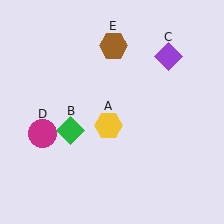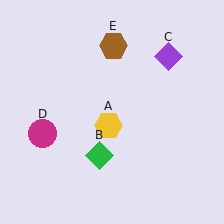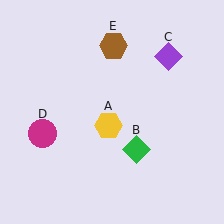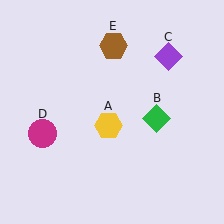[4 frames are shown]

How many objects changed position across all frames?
1 object changed position: green diamond (object B).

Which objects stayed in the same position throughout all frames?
Yellow hexagon (object A) and purple diamond (object C) and magenta circle (object D) and brown hexagon (object E) remained stationary.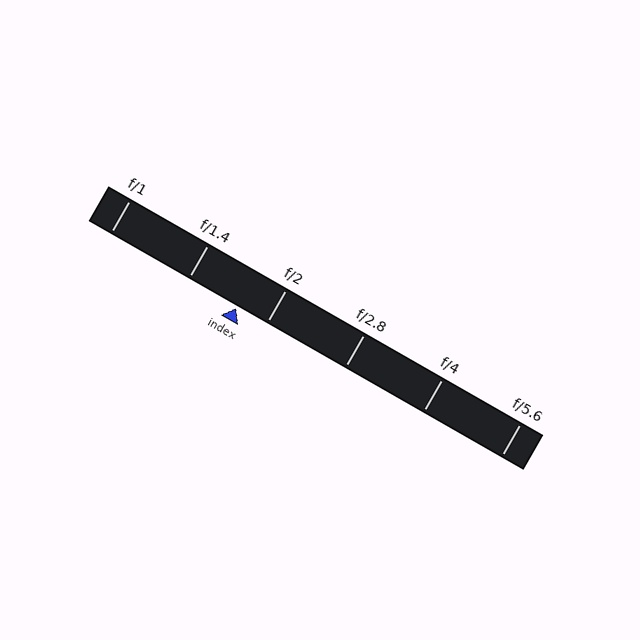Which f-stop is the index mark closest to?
The index mark is closest to f/2.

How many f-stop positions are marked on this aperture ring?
There are 6 f-stop positions marked.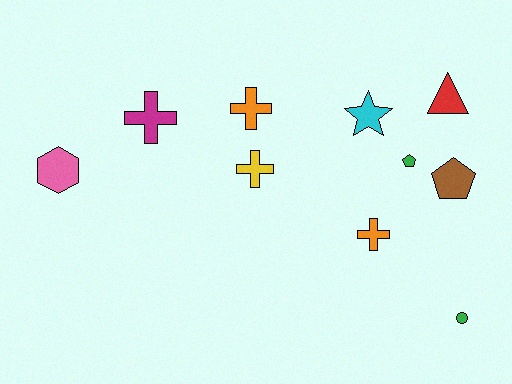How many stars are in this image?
There is 1 star.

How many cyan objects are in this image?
There is 1 cyan object.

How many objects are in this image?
There are 10 objects.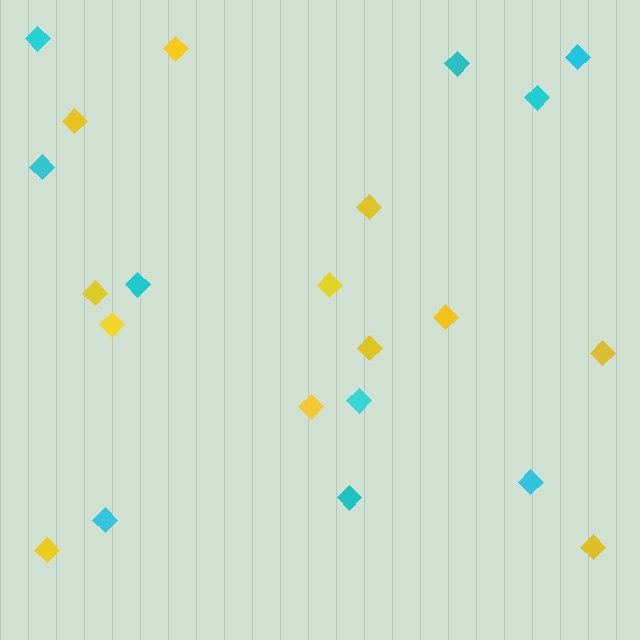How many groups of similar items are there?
There are 2 groups: one group of yellow diamonds (12) and one group of cyan diamonds (10).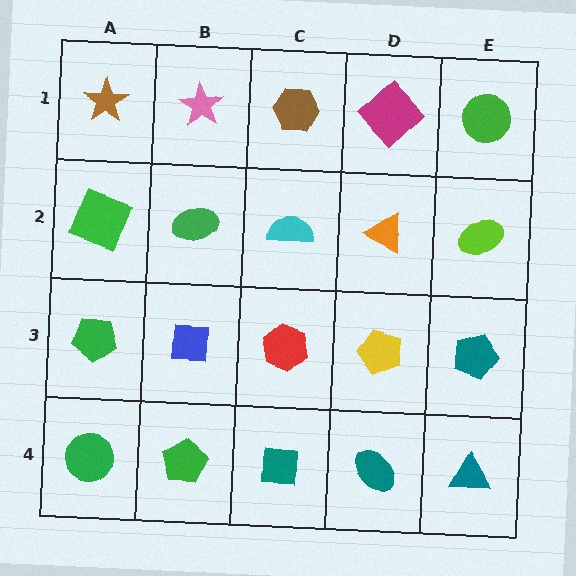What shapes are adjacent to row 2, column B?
A pink star (row 1, column B), a blue square (row 3, column B), a green square (row 2, column A), a cyan semicircle (row 2, column C).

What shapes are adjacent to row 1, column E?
A lime ellipse (row 2, column E), a magenta diamond (row 1, column D).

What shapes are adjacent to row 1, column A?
A green square (row 2, column A), a pink star (row 1, column B).